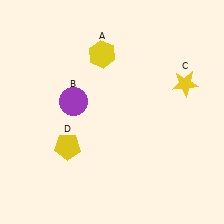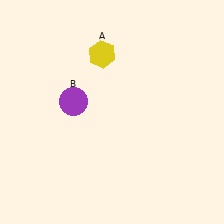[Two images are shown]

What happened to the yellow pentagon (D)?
The yellow pentagon (D) was removed in Image 2. It was in the bottom-left area of Image 1.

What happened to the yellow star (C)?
The yellow star (C) was removed in Image 2. It was in the top-right area of Image 1.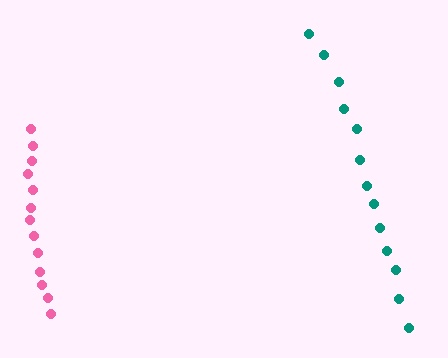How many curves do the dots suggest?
There are 2 distinct paths.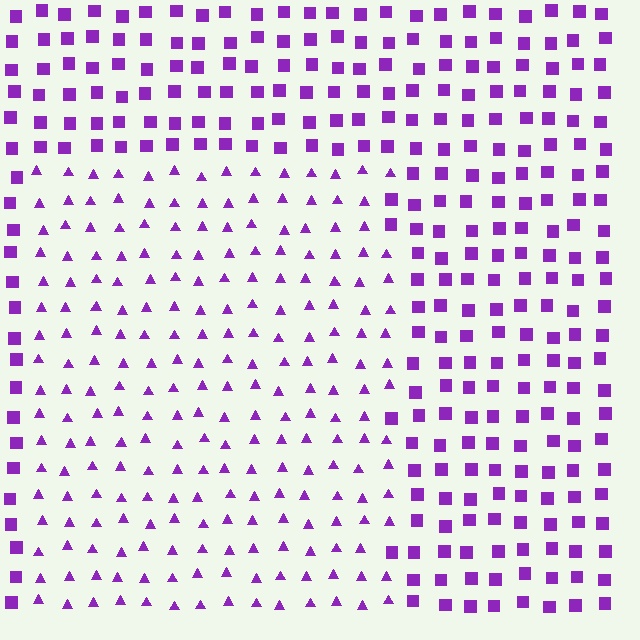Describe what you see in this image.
The image is filled with small purple elements arranged in a uniform grid. A rectangle-shaped region contains triangles, while the surrounding area contains squares. The boundary is defined purely by the change in element shape.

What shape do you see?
I see a rectangle.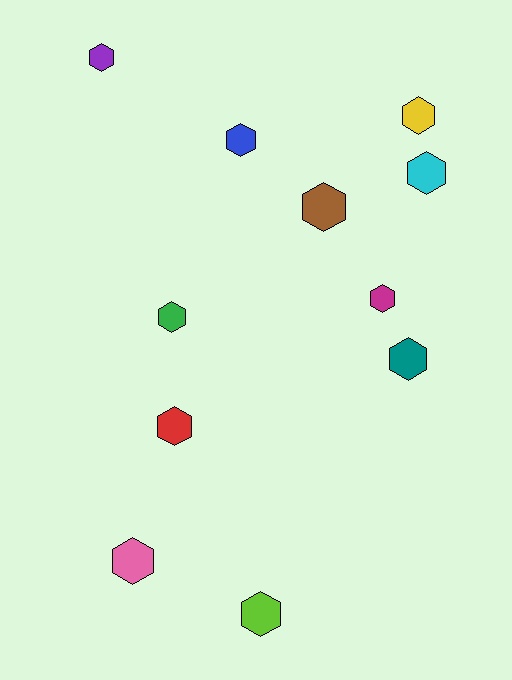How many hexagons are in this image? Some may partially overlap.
There are 11 hexagons.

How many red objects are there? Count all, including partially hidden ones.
There is 1 red object.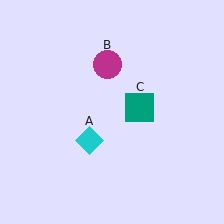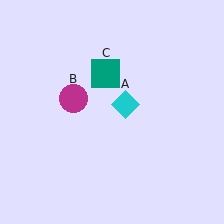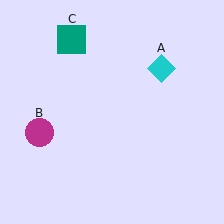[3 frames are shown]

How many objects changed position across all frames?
3 objects changed position: cyan diamond (object A), magenta circle (object B), teal square (object C).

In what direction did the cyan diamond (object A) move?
The cyan diamond (object A) moved up and to the right.